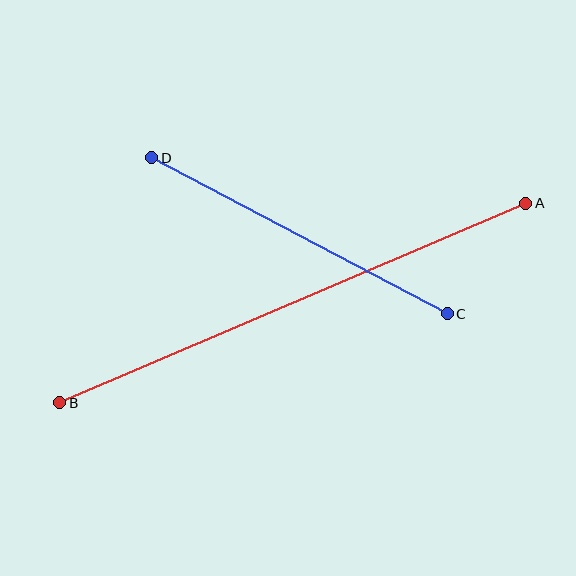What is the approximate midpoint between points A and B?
The midpoint is at approximately (293, 303) pixels.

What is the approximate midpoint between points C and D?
The midpoint is at approximately (300, 236) pixels.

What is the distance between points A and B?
The distance is approximately 507 pixels.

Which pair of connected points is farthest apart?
Points A and B are farthest apart.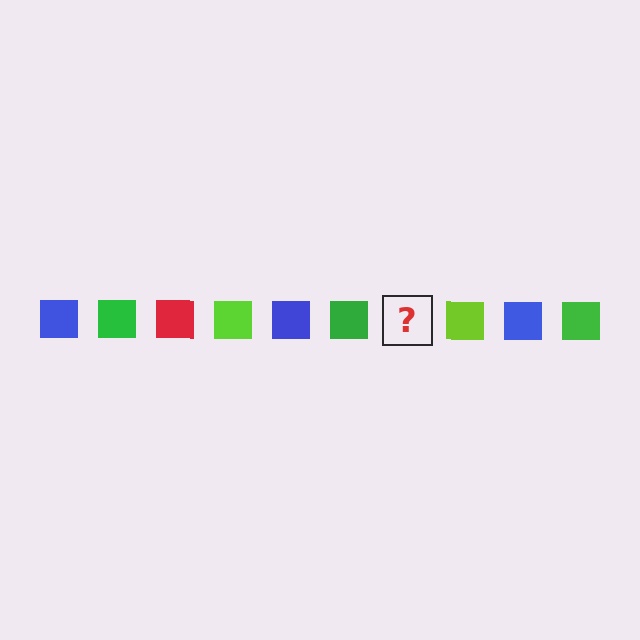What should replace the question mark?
The question mark should be replaced with a red square.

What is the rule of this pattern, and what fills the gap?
The rule is that the pattern cycles through blue, green, red, lime squares. The gap should be filled with a red square.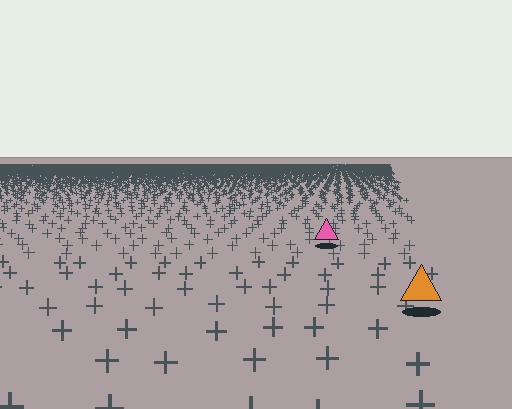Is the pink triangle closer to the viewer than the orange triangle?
No. The orange triangle is closer — you can tell from the texture gradient: the ground texture is coarser near it.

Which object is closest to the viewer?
The orange triangle is closest. The texture marks near it are larger and more spread out.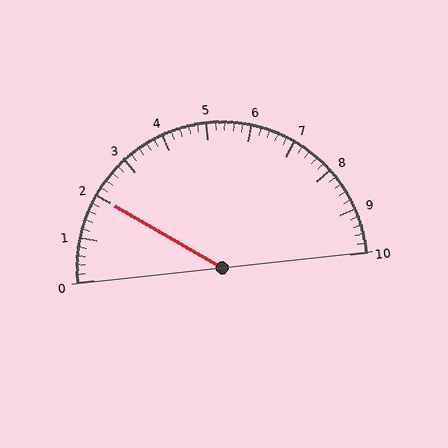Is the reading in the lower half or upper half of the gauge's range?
The reading is in the lower half of the range (0 to 10).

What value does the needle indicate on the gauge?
The needle indicates approximately 2.0.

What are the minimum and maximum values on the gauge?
The gauge ranges from 0 to 10.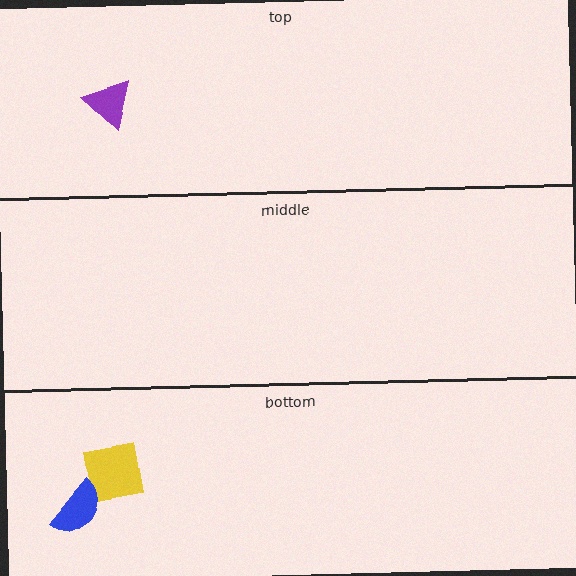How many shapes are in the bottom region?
2.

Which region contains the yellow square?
The bottom region.